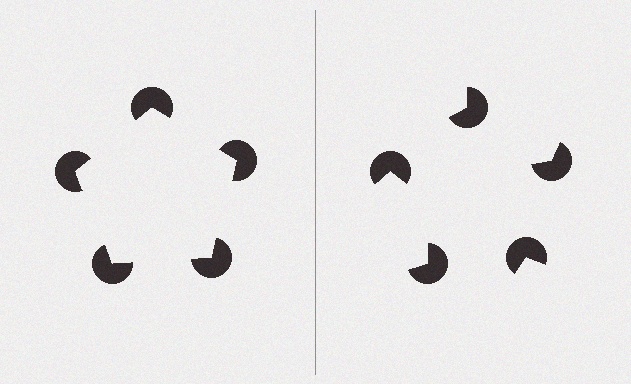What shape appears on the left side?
An illusory pentagon.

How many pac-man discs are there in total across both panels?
10 — 5 on each side.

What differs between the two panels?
The pac-man discs are positioned identically on both sides; only the wedge orientations differ. On the left they align to a pentagon; on the right they are misaligned.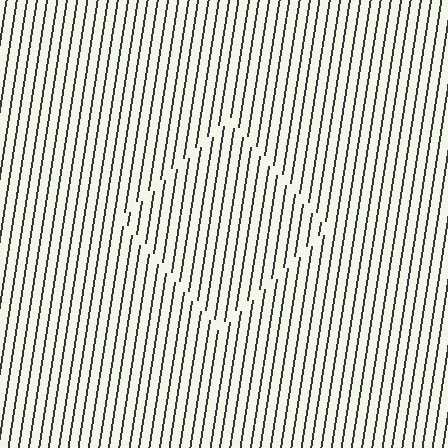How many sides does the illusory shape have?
4 sides — the line-ends trace a square.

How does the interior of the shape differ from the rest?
The interior of the shape contains the same grating, shifted by half a period — the contour is defined by the phase discontinuity where line-ends from the inner and outer gratings abut.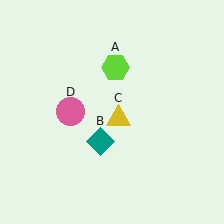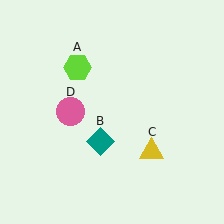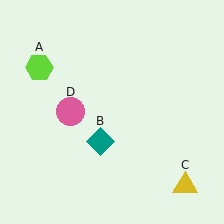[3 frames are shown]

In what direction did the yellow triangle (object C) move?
The yellow triangle (object C) moved down and to the right.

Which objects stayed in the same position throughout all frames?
Teal diamond (object B) and pink circle (object D) remained stationary.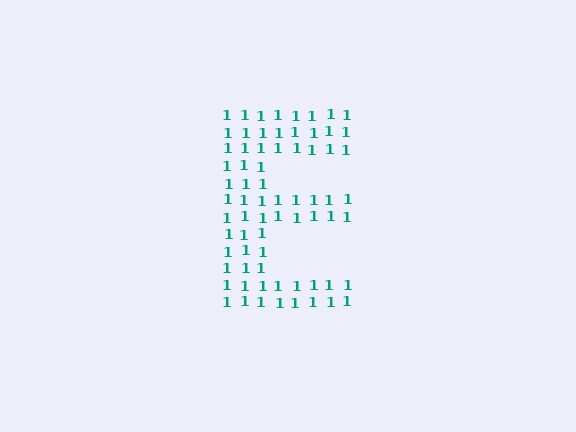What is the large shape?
The large shape is the letter E.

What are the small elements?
The small elements are digit 1's.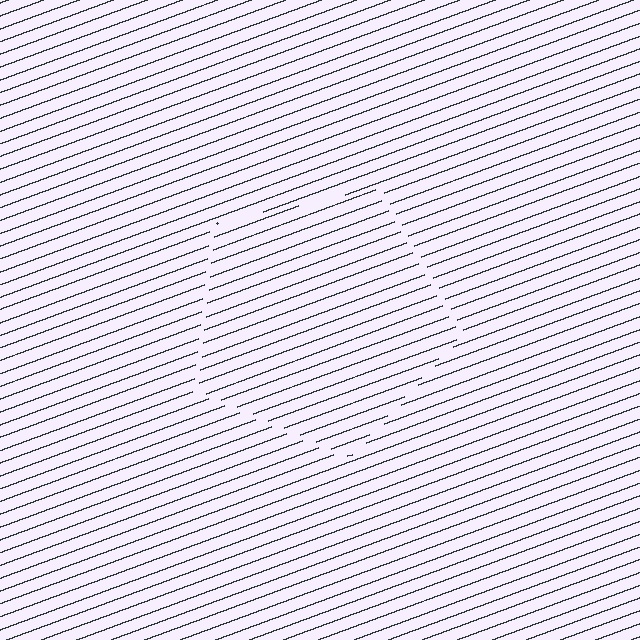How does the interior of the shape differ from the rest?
The interior of the shape contains the same grating, shifted by half a period — the contour is defined by the phase discontinuity where line-ends from the inner and outer gratings abut.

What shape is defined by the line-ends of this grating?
An illusory pentagon. The interior of the shape contains the same grating, shifted by half a period — the contour is defined by the phase discontinuity where line-ends from the inner and outer gratings abut.